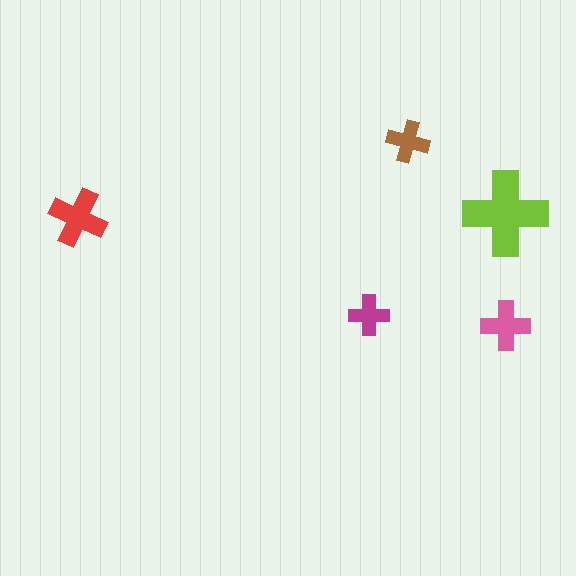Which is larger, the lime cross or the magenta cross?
The lime one.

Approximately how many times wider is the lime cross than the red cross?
About 1.5 times wider.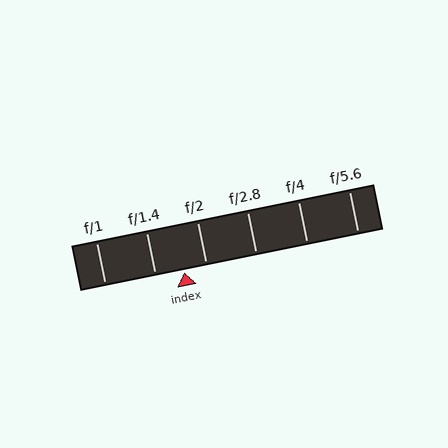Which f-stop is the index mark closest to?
The index mark is closest to f/2.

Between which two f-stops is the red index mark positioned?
The index mark is between f/1.4 and f/2.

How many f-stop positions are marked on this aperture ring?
There are 6 f-stop positions marked.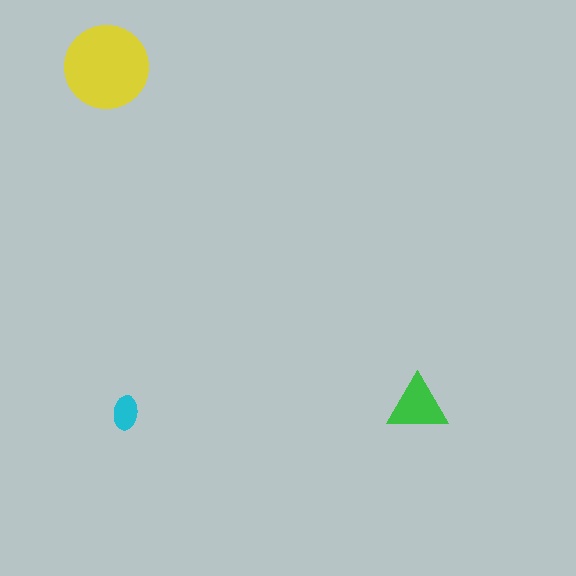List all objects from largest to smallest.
The yellow circle, the green triangle, the cyan ellipse.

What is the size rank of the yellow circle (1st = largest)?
1st.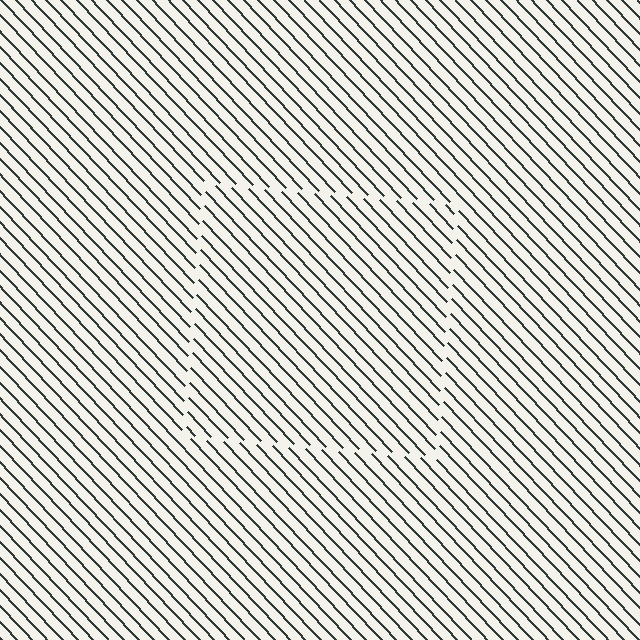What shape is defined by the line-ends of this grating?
An illusory square. The interior of the shape contains the same grating, shifted by half a period — the contour is defined by the phase discontinuity where line-ends from the inner and outer gratings abut.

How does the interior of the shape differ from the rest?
The interior of the shape contains the same grating, shifted by half a period — the contour is defined by the phase discontinuity where line-ends from the inner and outer gratings abut.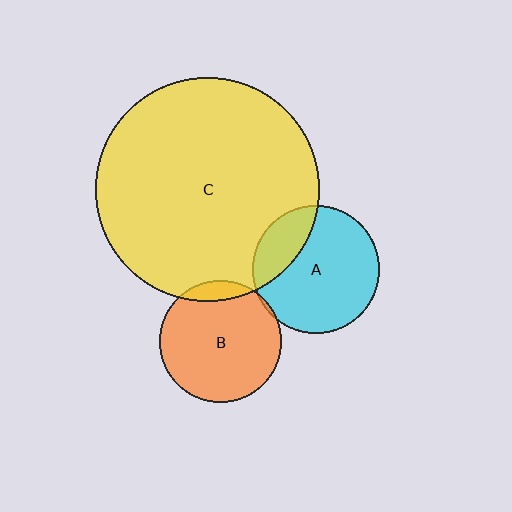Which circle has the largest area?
Circle C (yellow).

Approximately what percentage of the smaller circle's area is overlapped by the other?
Approximately 25%.